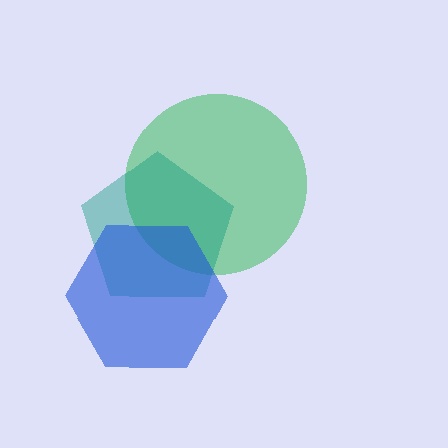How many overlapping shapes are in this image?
There are 3 overlapping shapes in the image.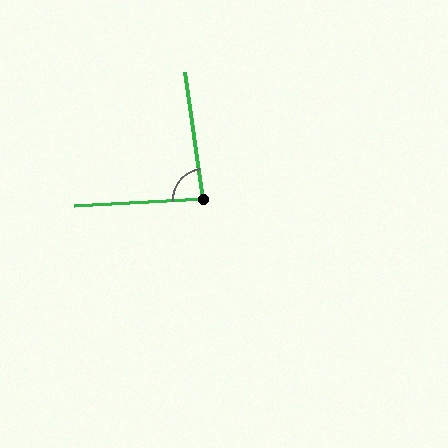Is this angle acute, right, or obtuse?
It is approximately a right angle.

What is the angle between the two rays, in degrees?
Approximately 85 degrees.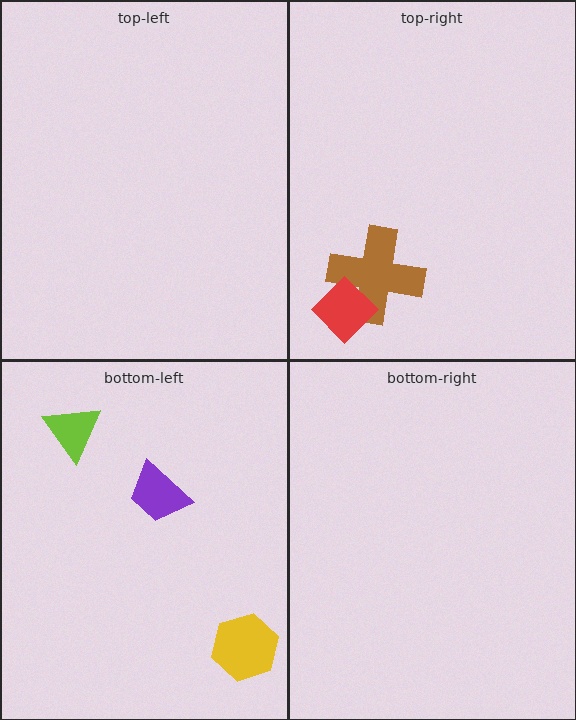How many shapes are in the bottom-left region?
3.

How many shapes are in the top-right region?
2.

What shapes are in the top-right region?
The brown cross, the red diamond.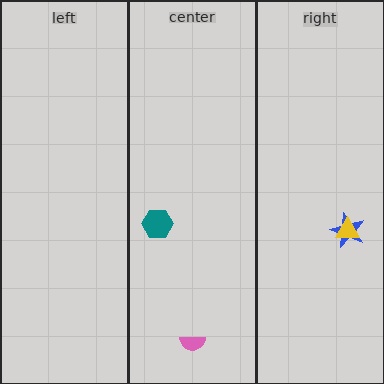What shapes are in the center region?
The pink semicircle, the teal hexagon.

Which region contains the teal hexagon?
The center region.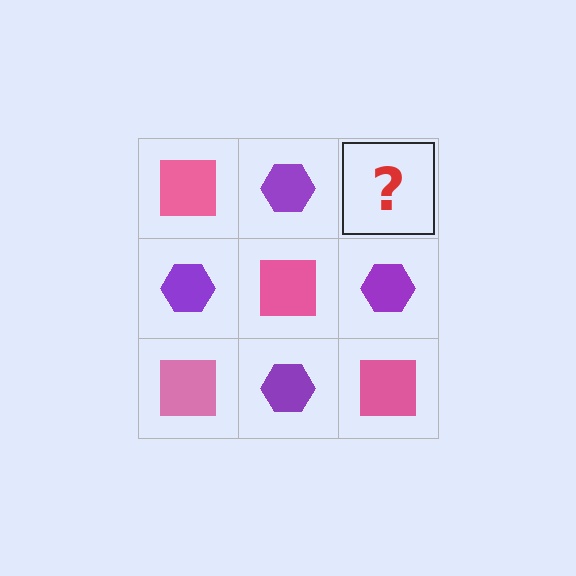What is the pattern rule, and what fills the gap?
The rule is that it alternates pink square and purple hexagon in a checkerboard pattern. The gap should be filled with a pink square.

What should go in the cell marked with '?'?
The missing cell should contain a pink square.